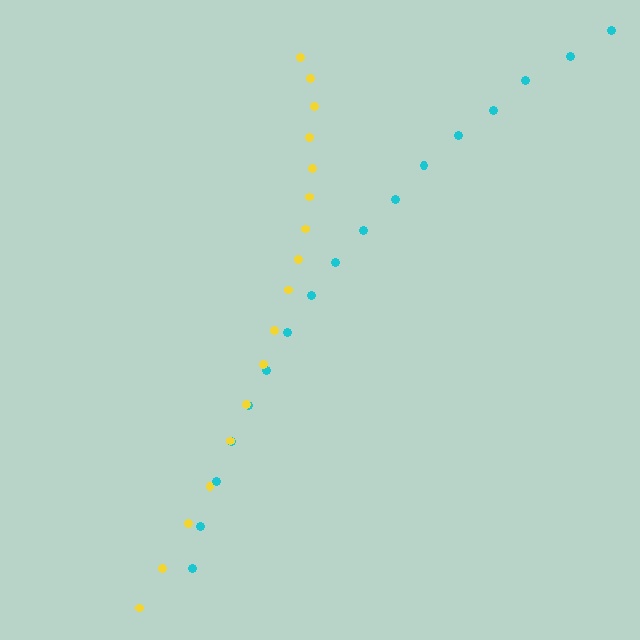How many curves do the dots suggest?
There are 2 distinct paths.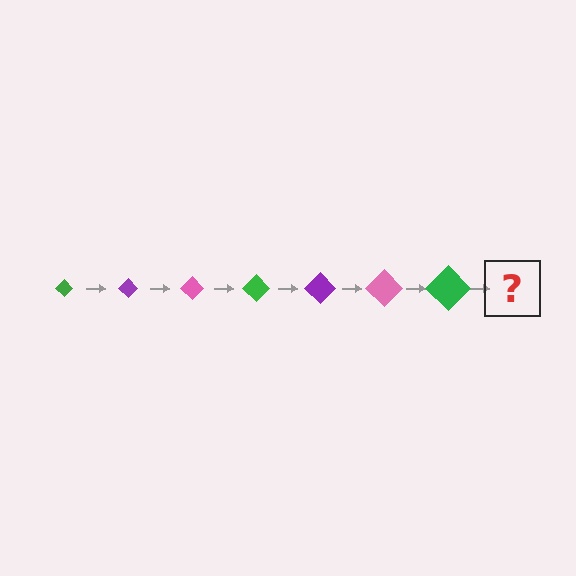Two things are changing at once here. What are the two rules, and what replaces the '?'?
The two rules are that the diamond grows larger each step and the color cycles through green, purple, and pink. The '?' should be a purple diamond, larger than the previous one.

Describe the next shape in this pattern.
It should be a purple diamond, larger than the previous one.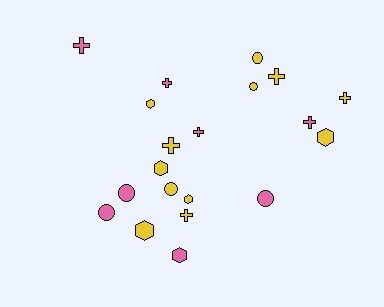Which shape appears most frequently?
Cross, with 8 objects.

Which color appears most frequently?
Yellow, with 12 objects.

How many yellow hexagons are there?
There are 5 yellow hexagons.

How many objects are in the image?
There are 20 objects.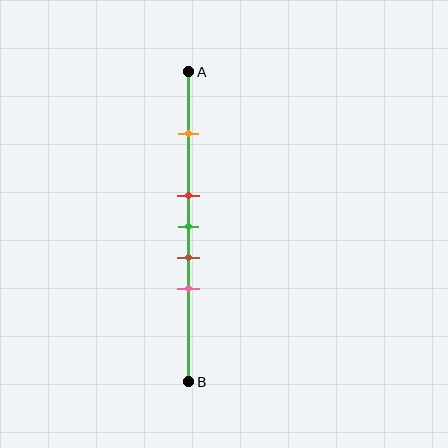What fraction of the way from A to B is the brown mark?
The brown mark is approximately 60% (0.6) of the way from A to B.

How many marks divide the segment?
There are 5 marks dividing the segment.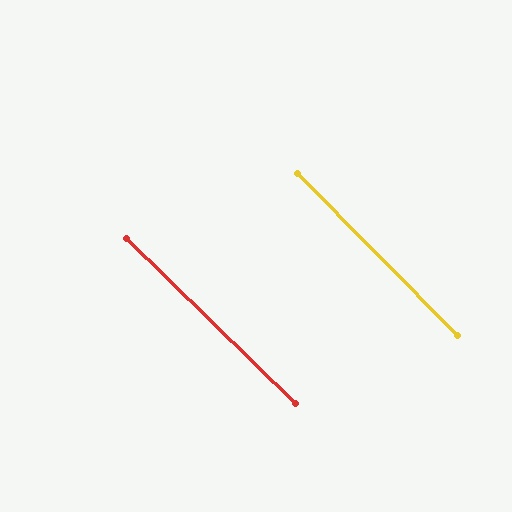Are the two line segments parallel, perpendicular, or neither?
Parallel — their directions differ by only 1.1°.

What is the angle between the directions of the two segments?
Approximately 1 degree.